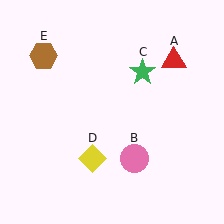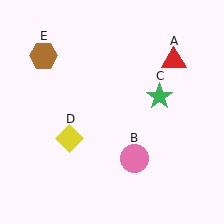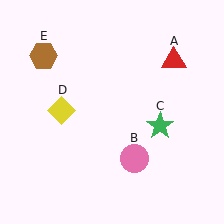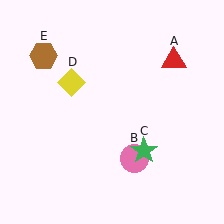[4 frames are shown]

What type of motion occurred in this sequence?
The green star (object C), yellow diamond (object D) rotated clockwise around the center of the scene.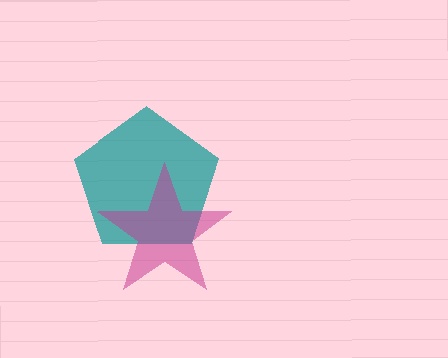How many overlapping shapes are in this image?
There are 2 overlapping shapes in the image.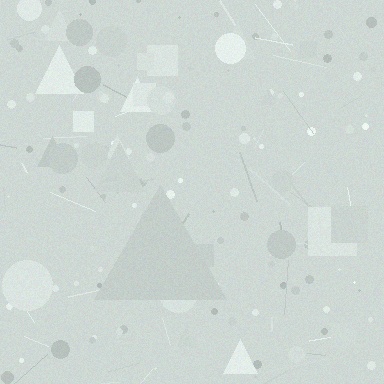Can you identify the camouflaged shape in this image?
The camouflaged shape is a triangle.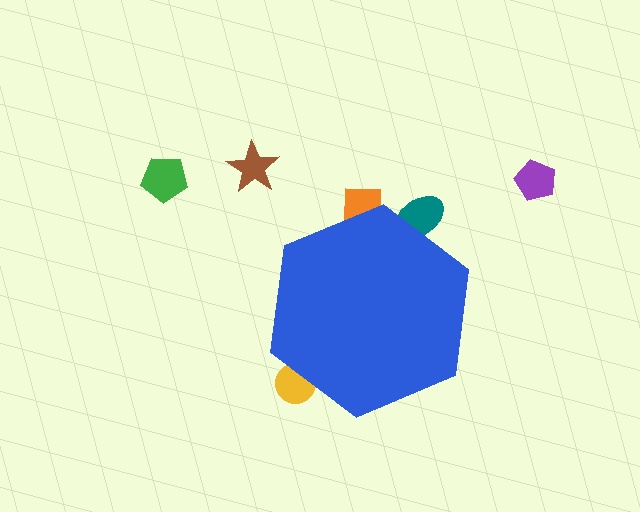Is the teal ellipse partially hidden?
Yes, the teal ellipse is partially hidden behind the blue hexagon.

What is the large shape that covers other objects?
A blue hexagon.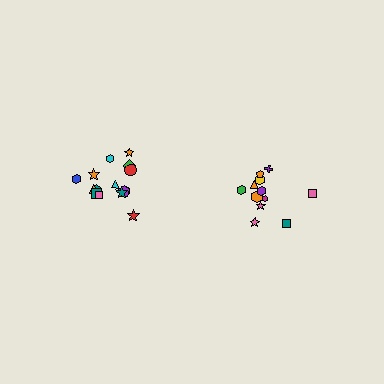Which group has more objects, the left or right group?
The left group.